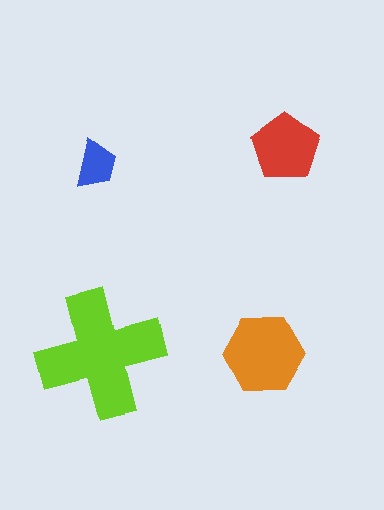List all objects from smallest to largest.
The blue trapezoid, the red pentagon, the orange hexagon, the lime cross.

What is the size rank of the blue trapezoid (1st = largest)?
4th.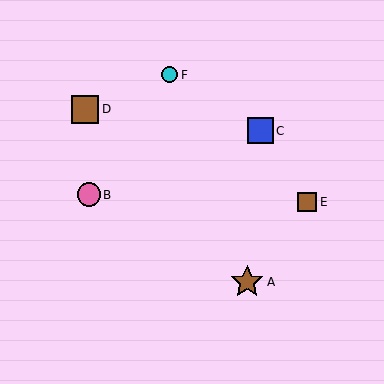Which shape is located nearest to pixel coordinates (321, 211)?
The brown square (labeled E) at (307, 202) is nearest to that location.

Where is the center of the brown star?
The center of the brown star is at (247, 282).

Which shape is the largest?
The brown star (labeled A) is the largest.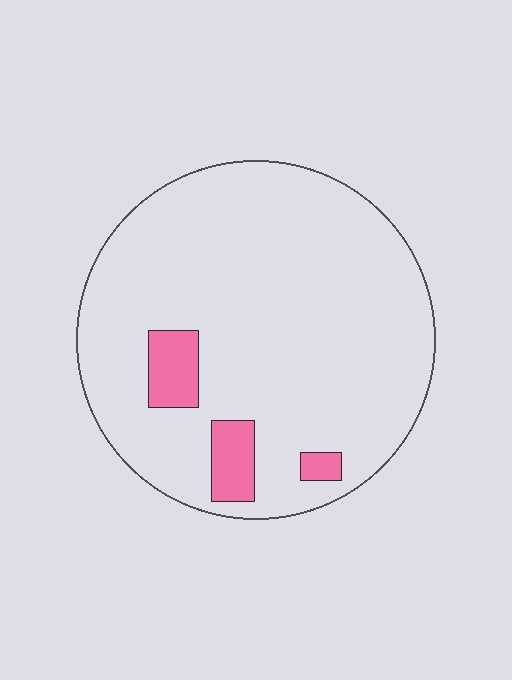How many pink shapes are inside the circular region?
3.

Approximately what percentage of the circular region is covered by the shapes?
Approximately 10%.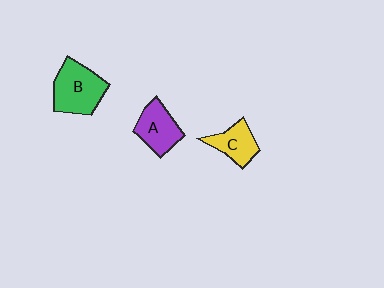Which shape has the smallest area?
Shape C (yellow).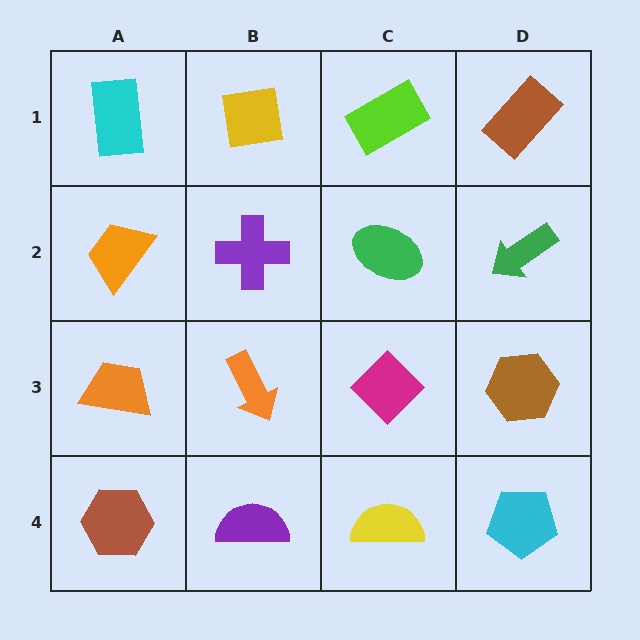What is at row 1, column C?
A lime rectangle.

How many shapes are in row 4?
4 shapes.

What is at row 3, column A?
An orange trapezoid.